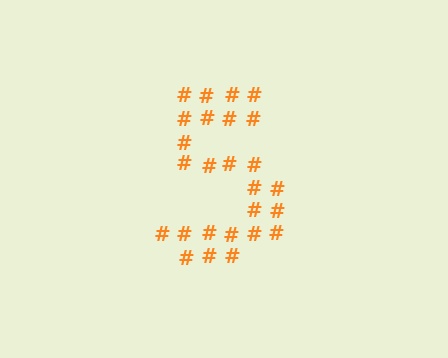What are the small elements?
The small elements are hash symbols.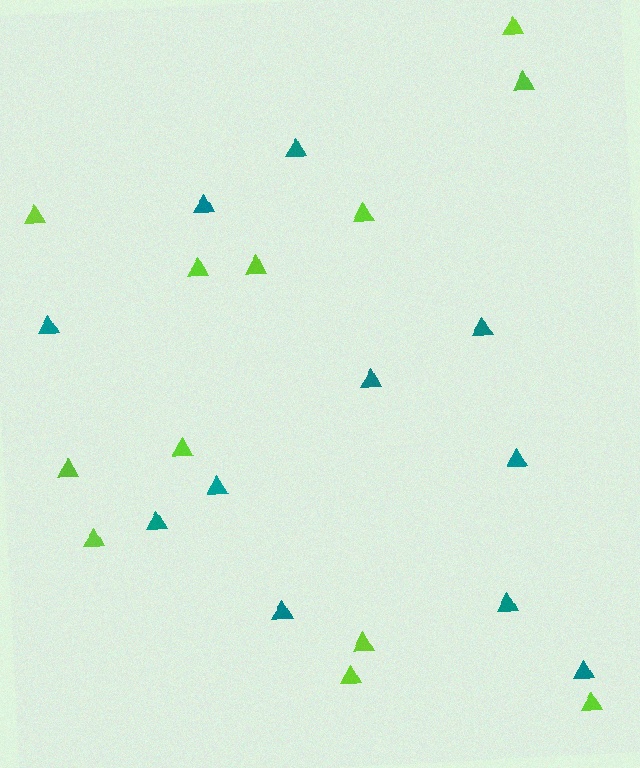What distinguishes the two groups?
There are 2 groups: one group of teal triangles (11) and one group of lime triangles (12).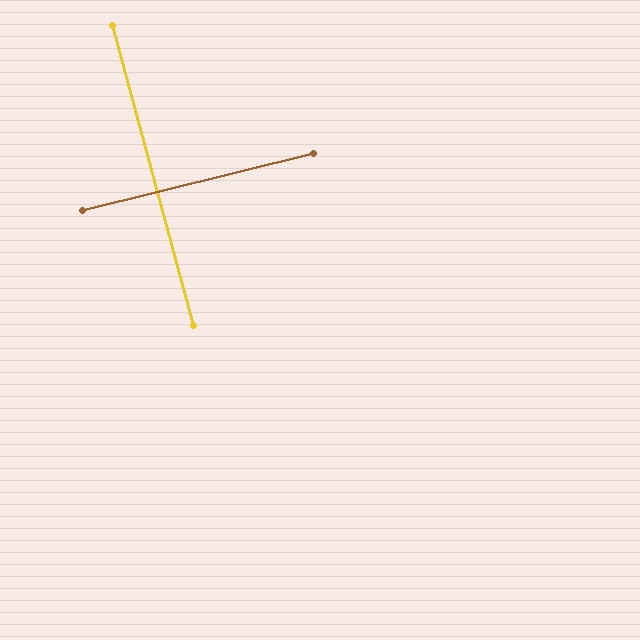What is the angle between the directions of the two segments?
Approximately 89 degrees.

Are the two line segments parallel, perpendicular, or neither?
Perpendicular — they meet at approximately 89°.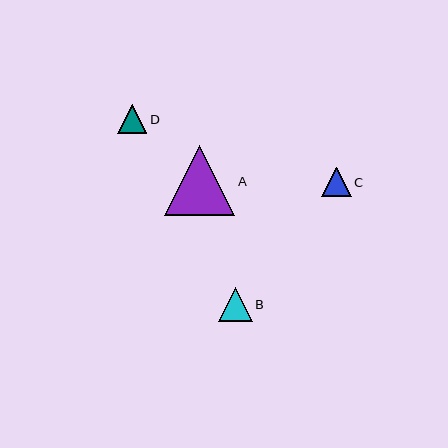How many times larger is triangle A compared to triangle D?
Triangle A is approximately 2.4 times the size of triangle D.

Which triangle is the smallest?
Triangle D is the smallest with a size of approximately 29 pixels.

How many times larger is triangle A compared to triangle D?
Triangle A is approximately 2.4 times the size of triangle D.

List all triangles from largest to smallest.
From largest to smallest: A, B, C, D.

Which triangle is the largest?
Triangle A is the largest with a size of approximately 71 pixels.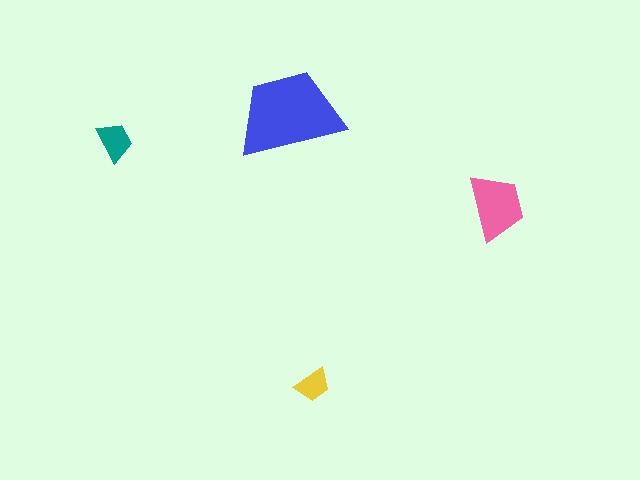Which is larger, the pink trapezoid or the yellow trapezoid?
The pink one.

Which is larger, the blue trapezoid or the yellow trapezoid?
The blue one.